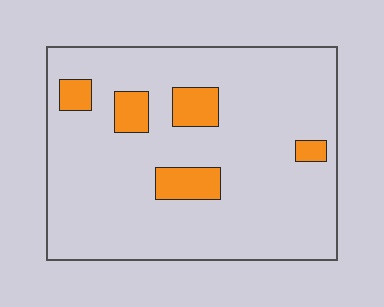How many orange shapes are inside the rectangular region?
5.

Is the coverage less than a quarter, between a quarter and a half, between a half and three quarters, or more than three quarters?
Less than a quarter.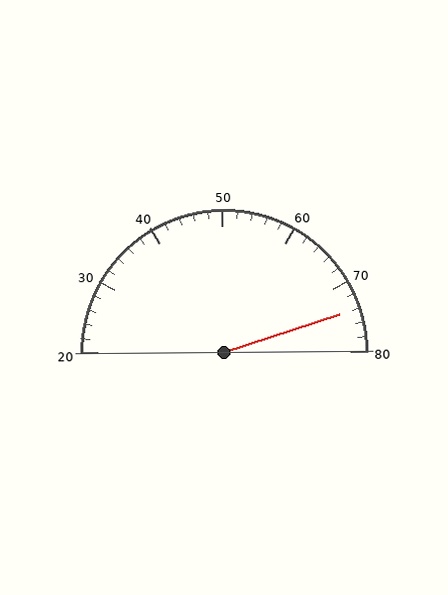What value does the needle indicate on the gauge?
The needle indicates approximately 74.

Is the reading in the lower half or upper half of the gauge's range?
The reading is in the upper half of the range (20 to 80).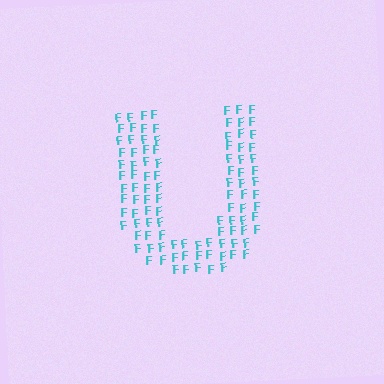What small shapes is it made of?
It is made of small letter F's.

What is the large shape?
The large shape is the letter U.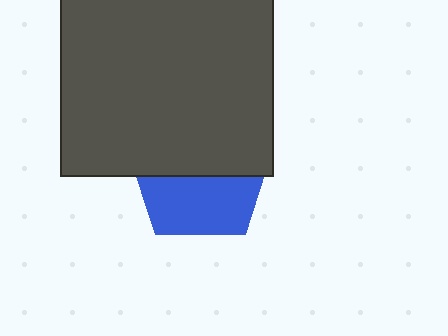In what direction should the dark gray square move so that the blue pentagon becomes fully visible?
The dark gray square should move up. That is the shortest direction to clear the overlap and leave the blue pentagon fully visible.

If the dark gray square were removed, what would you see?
You would see the complete blue pentagon.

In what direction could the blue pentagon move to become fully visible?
The blue pentagon could move down. That would shift it out from behind the dark gray square entirely.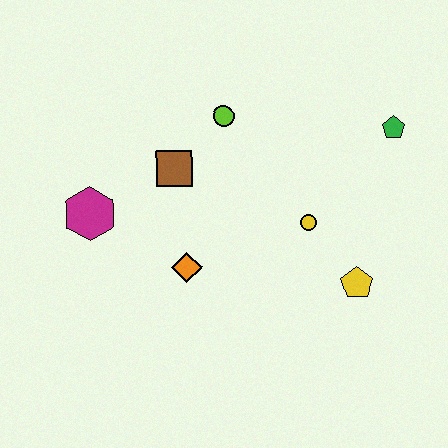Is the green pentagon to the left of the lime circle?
No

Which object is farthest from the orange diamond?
The green pentagon is farthest from the orange diamond.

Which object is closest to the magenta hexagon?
The brown square is closest to the magenta hexagon.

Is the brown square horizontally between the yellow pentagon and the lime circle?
No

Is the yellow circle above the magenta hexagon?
No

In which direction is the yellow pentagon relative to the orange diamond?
The yellow pentagon is to the right of the orange diamond.